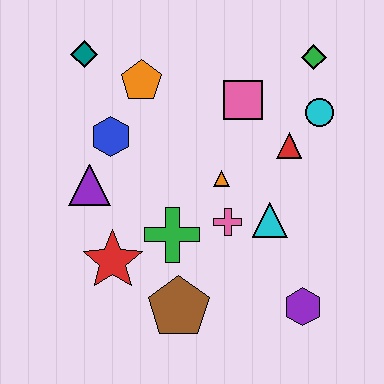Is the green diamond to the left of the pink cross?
No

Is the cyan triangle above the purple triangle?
No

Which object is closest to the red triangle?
The cyan circle is closest to the red triangle.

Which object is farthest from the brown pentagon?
The green diamond is farthest from the brown pentagon.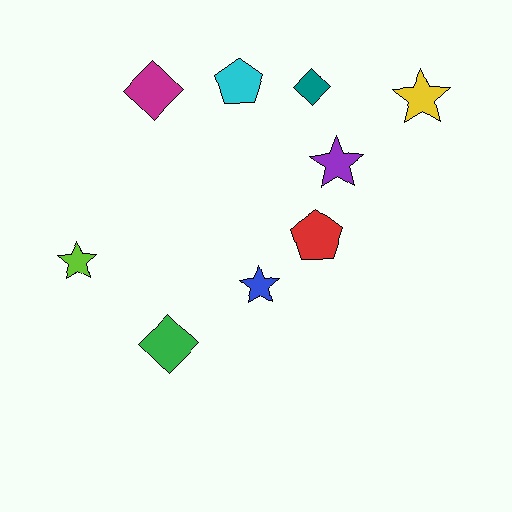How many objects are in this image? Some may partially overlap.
There are 9 objects.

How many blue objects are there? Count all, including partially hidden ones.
There is 1 blue object.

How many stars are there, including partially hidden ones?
There are 4 stars.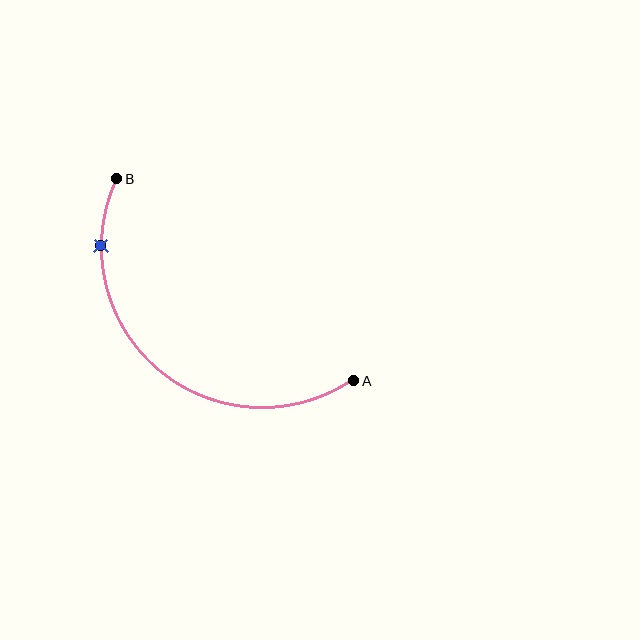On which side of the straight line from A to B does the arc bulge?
The arc bulges below and to the left of the straight line connecting A and B.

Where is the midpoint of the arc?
The arc midpoint is the point on the curve farthest from the straight line joining A and B. It sits below and to the left of that line.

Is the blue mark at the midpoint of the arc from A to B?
No. The blue mark lies on the arc but is closer to endpoint B. The arc midpoint would be at the point on the curve equidistant along the arc from both A and B.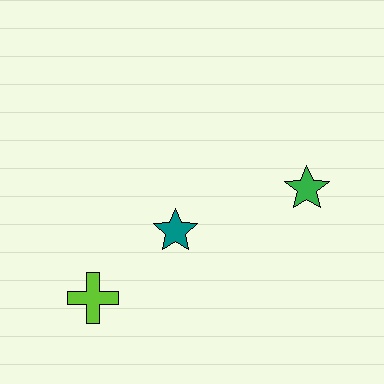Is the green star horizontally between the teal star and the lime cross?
No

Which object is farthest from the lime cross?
The green star is farthest from the lime cross.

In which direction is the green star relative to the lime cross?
The green star is to the right of the lime cross.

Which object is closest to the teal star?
The lime cross is closest to the teal star.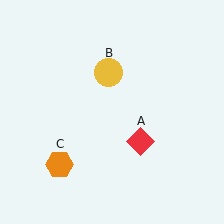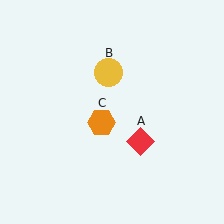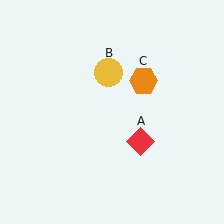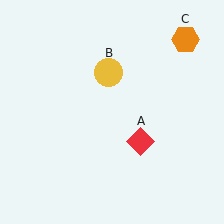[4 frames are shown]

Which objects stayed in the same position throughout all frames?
Red diamond (object A) and yellow circle (object B) remained stationary.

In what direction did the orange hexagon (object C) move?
The orange hexagon (object C) moved up and to the right.